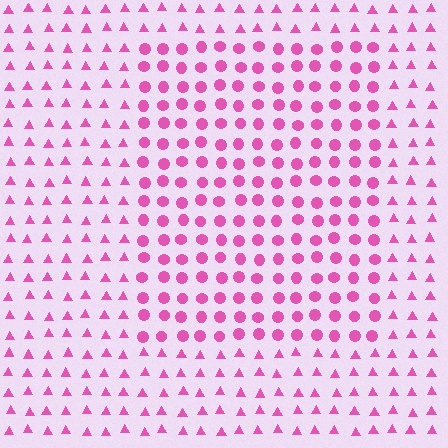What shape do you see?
I see a rectangle.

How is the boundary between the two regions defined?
The boundary is defined by a change in element shape: circles inside vs. triangles outside. All elements share the same color and spacing.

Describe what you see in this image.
The image is filled with small pink elements arranged in a uniform grid. A rectangle-shaped region contains circles, while the surrounding area contains triangles. The boundary is defined purely by the change in element shape.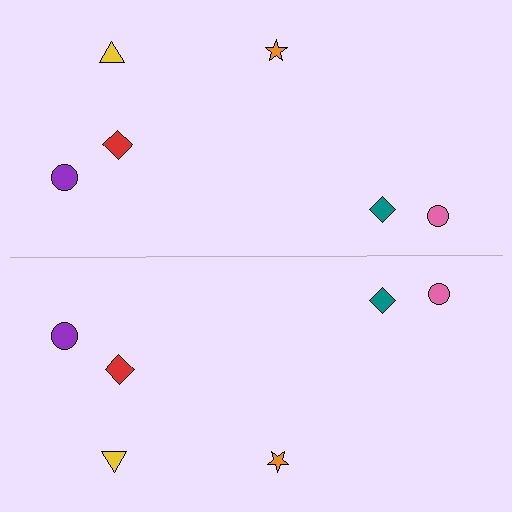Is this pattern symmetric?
Yes, this pattern has bilateral (reflection) symmetry.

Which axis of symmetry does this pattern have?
The pattern has a horizontal axis of symmetry running through the center of the image.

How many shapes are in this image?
There are 12 shapes in this image.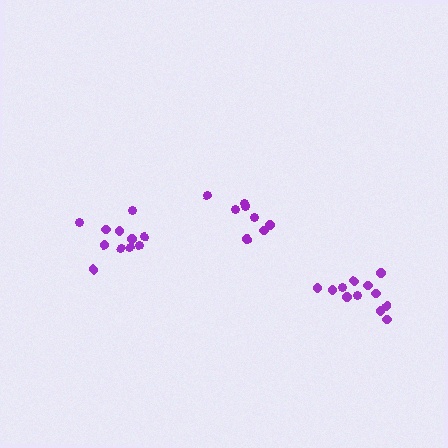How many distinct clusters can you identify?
There are 3 distinct clusters.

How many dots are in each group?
Group 1: 9 dots, Group 2: 11 dots, Group 3: 12 dots (32 total).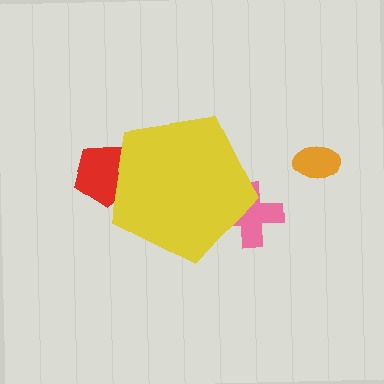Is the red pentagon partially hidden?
Yes, the red pentagon is partially hidden behind the yellow pentagon.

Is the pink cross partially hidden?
Yes, the pink cross is partially hidden behind the yellow pentagon.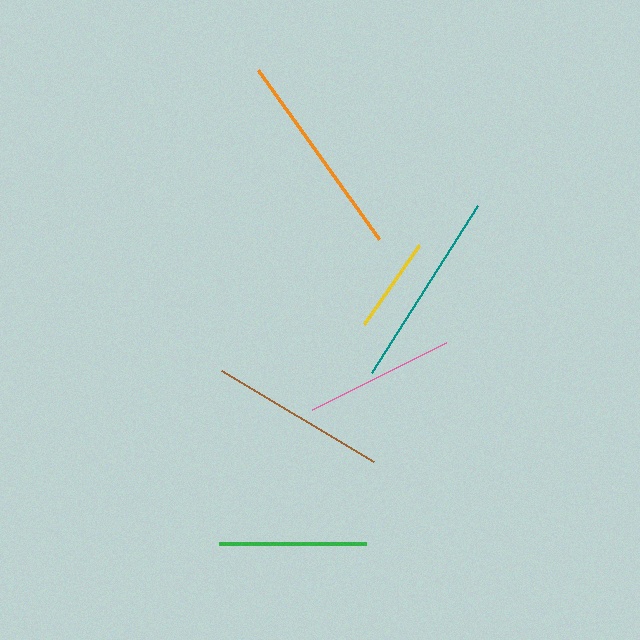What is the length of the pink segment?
The pink segment is approximately 150 pixels long.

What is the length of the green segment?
The green segment is approximately 147 pixels long.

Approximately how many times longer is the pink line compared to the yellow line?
The pink line is approximately 1.6 times the length of the yellow line.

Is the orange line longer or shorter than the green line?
The orange line is longer than the green line.